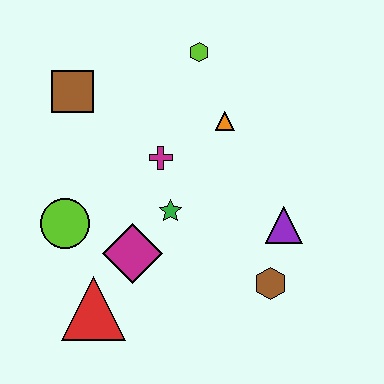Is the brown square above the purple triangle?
Yes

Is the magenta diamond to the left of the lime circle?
No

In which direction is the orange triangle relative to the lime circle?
The orange triangle is to the right of the lime circle.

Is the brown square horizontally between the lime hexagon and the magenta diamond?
No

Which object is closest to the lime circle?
The magenta diamond is closest to the lime circle.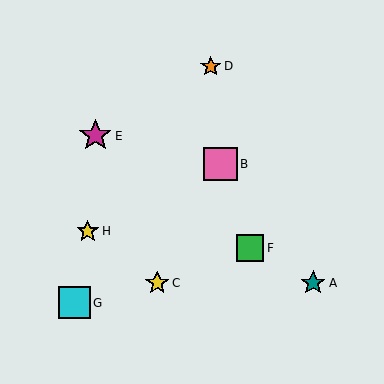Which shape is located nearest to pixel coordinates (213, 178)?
The pink square (labeled B) at (220, 164) is nearest to that location.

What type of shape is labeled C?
Shape C is a yellow star.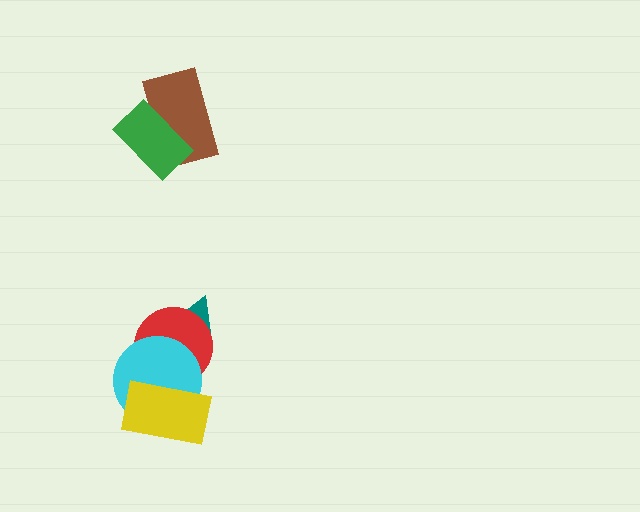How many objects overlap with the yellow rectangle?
2 objects overlap with the yellow rectangle.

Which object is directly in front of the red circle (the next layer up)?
The cyan circle is directly in front of the red circle.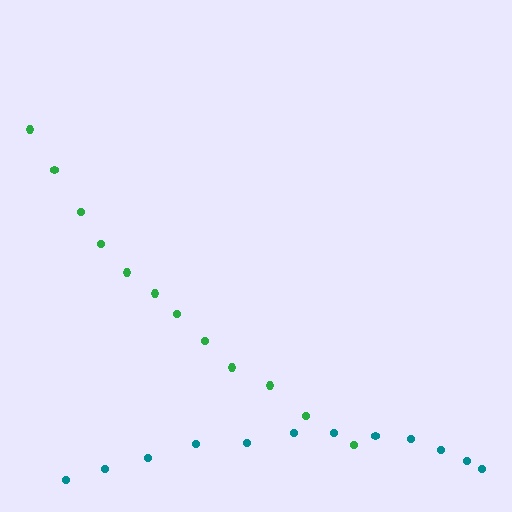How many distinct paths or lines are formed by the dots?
There are 2 distinct paths.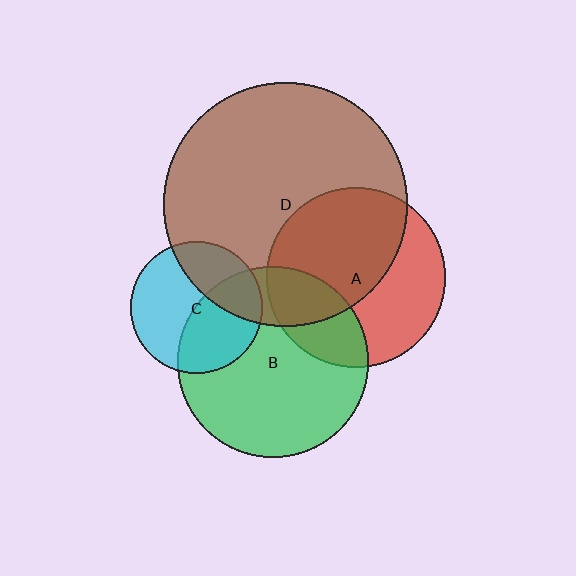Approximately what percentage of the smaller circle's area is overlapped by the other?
Approximately 25%.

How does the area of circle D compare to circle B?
Approximately 1.6 times.